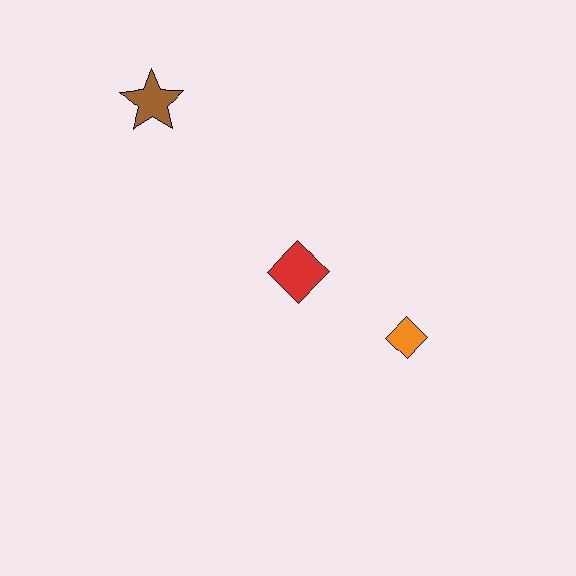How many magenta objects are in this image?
There are no magenta objects.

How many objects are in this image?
There are 3 objects.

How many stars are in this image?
There is 1 star.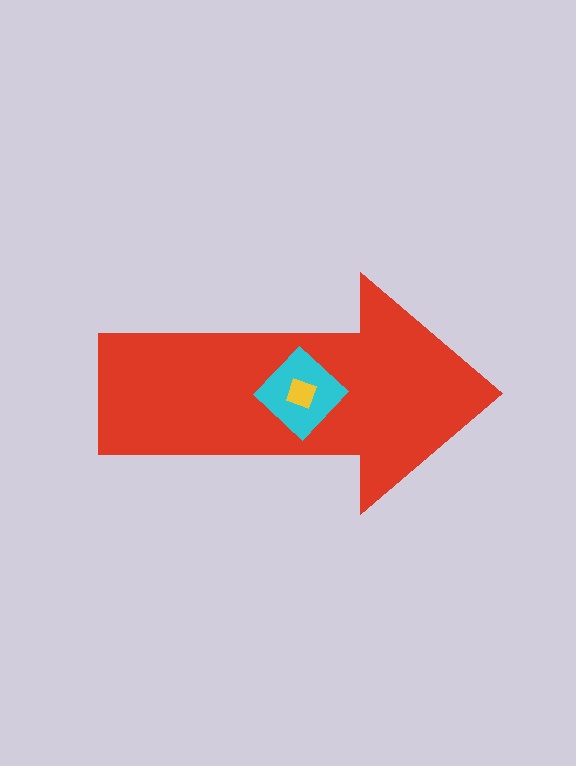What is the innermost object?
The yellow square.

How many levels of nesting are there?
3.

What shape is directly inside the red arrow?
The cyan diamond.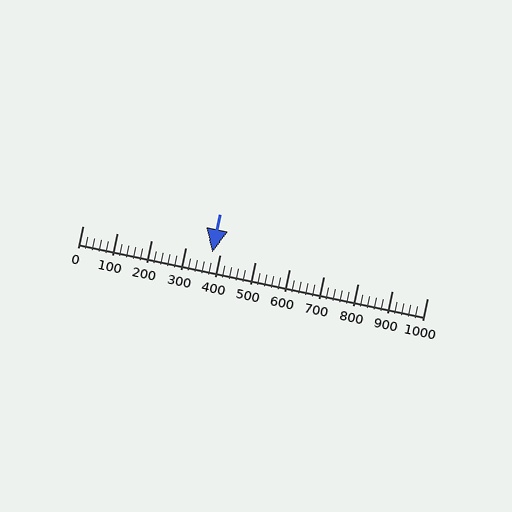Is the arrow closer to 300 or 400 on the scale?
The arrow is closer to 400.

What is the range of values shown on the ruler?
The ruler shows values from 0 to 1000.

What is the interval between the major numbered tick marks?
The major tick marks are spaced 100 units apart.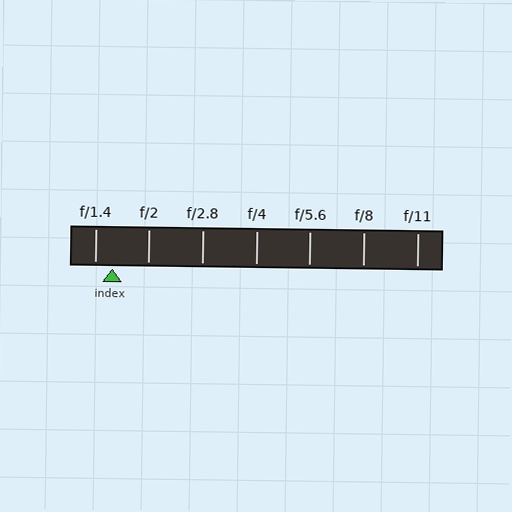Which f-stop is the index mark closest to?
The index mark is closest to f/1.4.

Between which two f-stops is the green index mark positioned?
The index mark is between f/1.4 and f/2.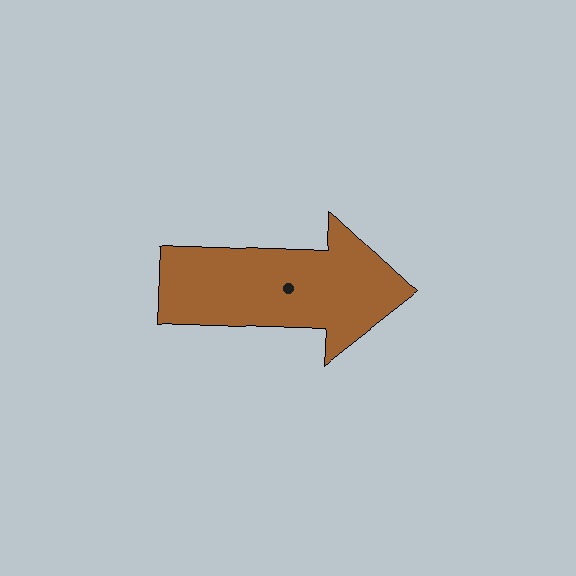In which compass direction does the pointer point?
East.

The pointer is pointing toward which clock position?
Roughly 3 o'clock.